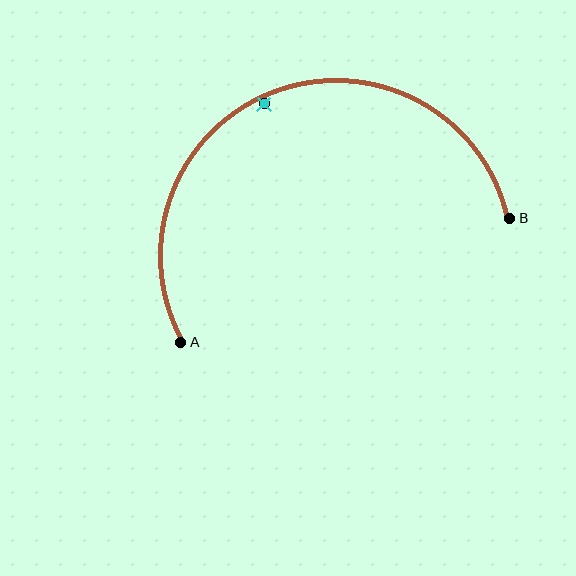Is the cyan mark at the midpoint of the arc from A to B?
No — the cyan mark does not lie on the arc at all. It sits slightly inside the curve.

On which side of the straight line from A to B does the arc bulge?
The arc bulges above the straight line connecting A and B.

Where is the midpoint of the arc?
The arc midpoint is the point on the curve farthest from the straight line joining A and B. It sits above that line.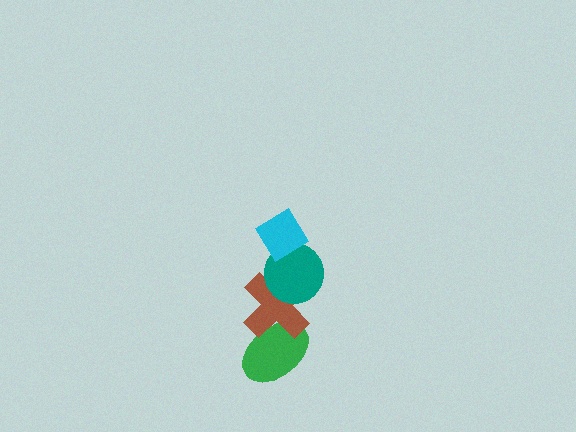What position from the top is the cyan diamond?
The cyan diamond is 1st from the top.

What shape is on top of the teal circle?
The cyan diamond is on top of the teal circle.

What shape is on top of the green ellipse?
The brown cross is on top of the green ellipse.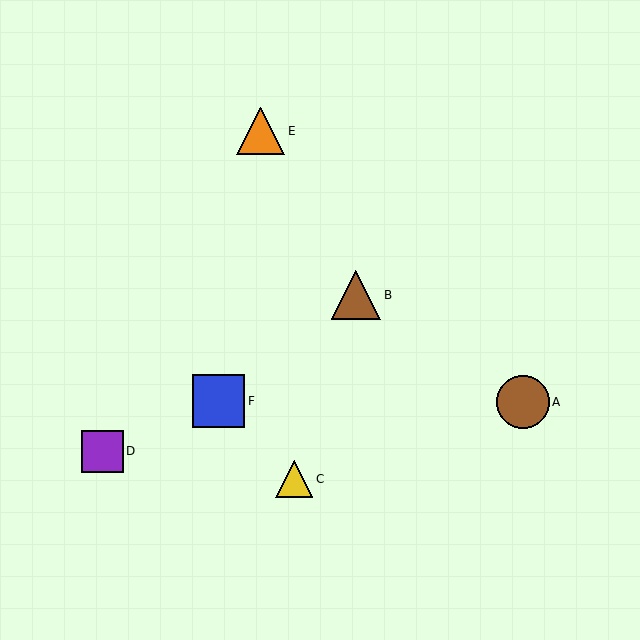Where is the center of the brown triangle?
The center of the brown triangle is at (356, 295).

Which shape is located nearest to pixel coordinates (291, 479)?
The yellow triangle (labeled C) at (294, 479) is nearest to that location.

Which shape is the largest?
The blue square (labeled F) is the largest.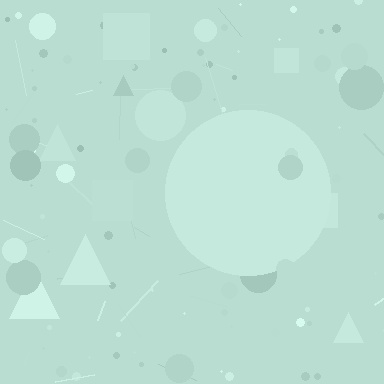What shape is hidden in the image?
A circle is hidden in the image.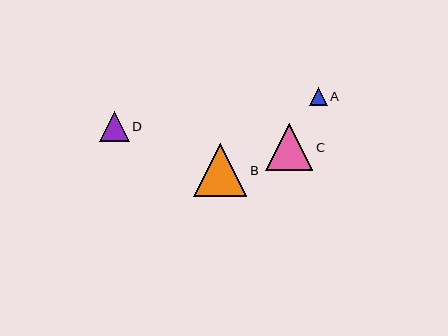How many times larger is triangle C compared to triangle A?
Triangle C is approximately 2.6 times the size of triangle A.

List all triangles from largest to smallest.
From largest to smallest: B, C, D, A.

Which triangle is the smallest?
Triangle A is the smallest with a size of approximately 18 pixels.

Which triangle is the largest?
Triangle B is the largest with a size of approximately 53 pixels.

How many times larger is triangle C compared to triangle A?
Triangle C is approximately 2.6 times the size of triangle A.